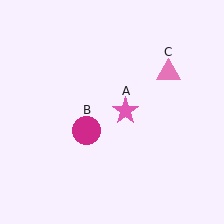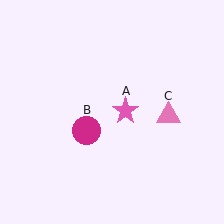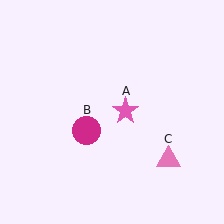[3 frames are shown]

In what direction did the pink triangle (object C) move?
The pink triangle (object C) moved down.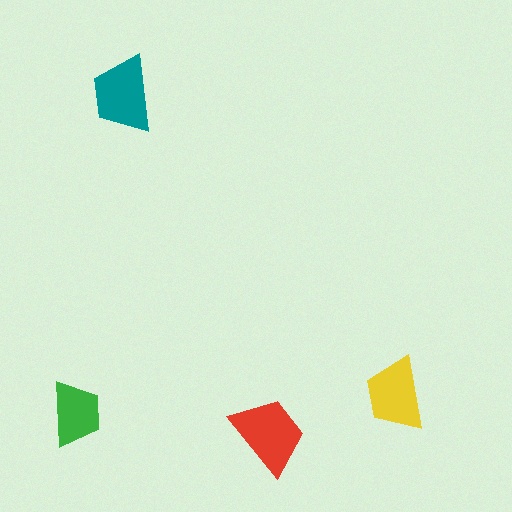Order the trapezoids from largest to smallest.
the red one, the teal one, the yellow one, the green one.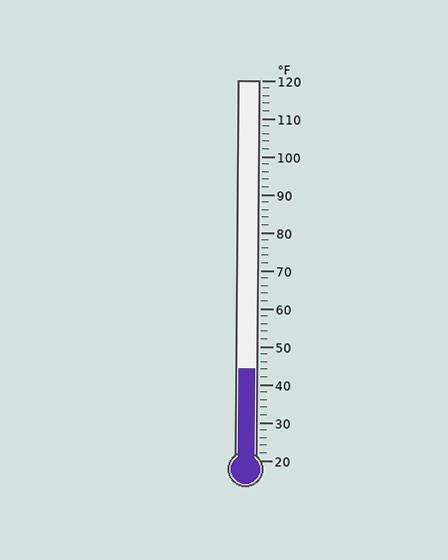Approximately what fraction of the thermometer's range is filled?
The thermometer is filled to approximately 25% of its range.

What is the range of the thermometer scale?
The thermometer scale ranges from 20°F to 120°F.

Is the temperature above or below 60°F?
The temperature is below 60°F.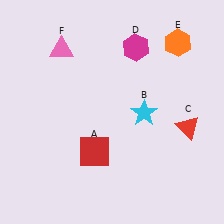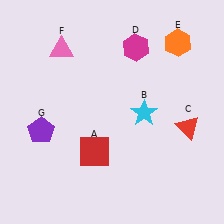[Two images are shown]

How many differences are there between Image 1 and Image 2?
There is 1 difference between the two images.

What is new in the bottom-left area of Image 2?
A purple pentagon (G) was added in the bottom-left area of Image 2.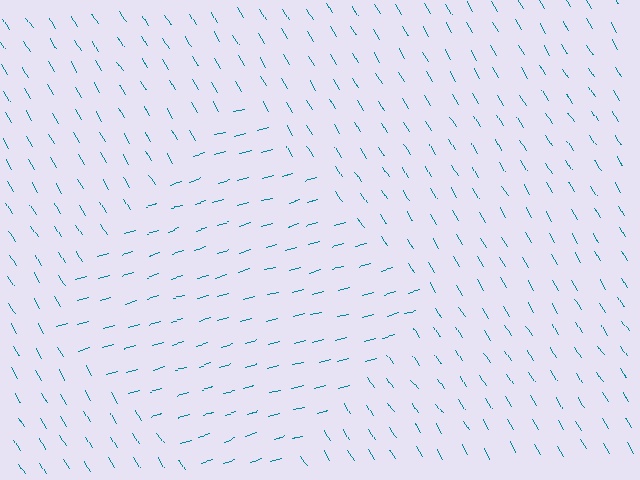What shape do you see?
I see a diamond.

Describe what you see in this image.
The image is filled with small teal line segments. A diamond region in the image has lines oriented differently from the surrounding lines, creating a visible texture boundary.